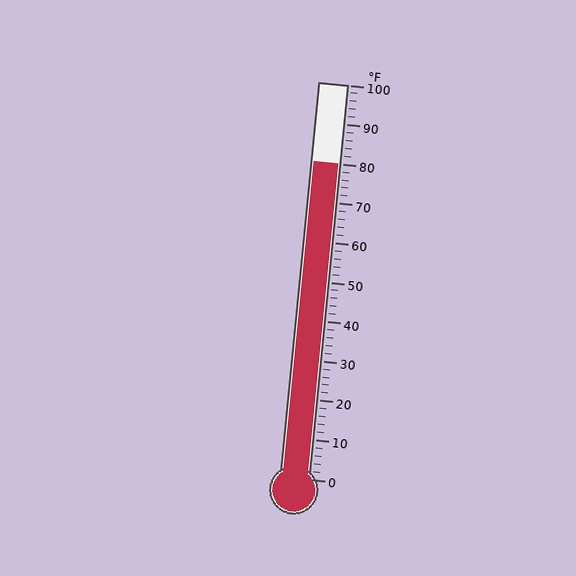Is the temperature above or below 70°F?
The temperature is above 70°F.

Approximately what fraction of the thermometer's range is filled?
The thermometer is filled to approximately 80% of its range.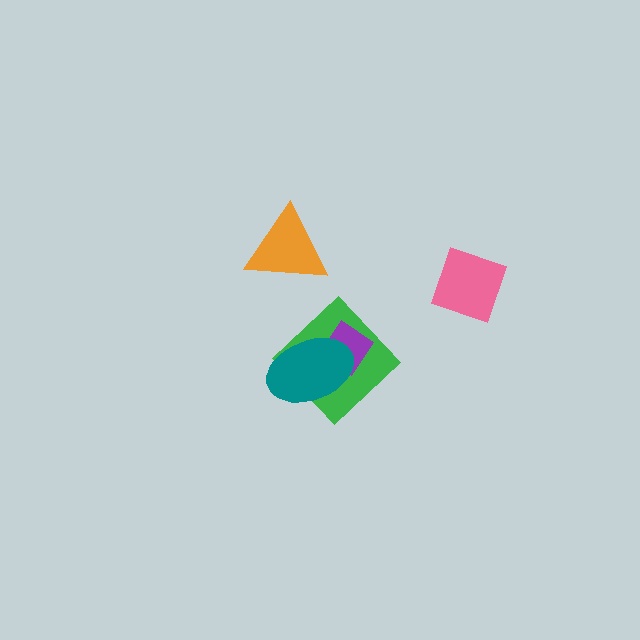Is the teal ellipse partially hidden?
No, no other shape covers it.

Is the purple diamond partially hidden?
Yes, it is partially covered by another shape.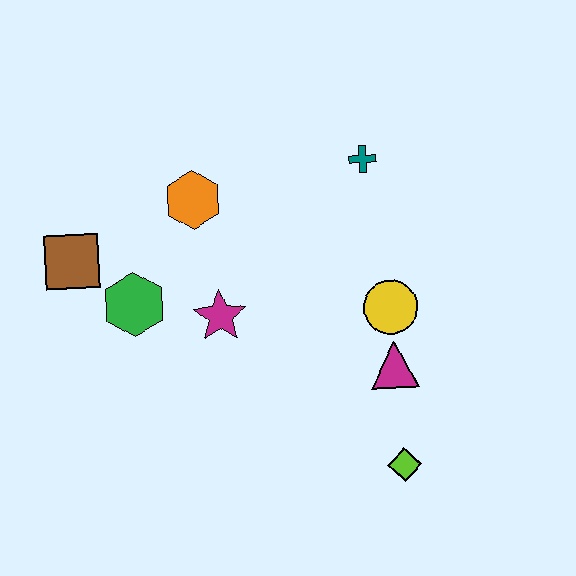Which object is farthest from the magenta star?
The lime diamond is farthest from the magenta star.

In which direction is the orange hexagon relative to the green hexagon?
The orange hexagon is above the green hexagon.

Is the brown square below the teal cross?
Yes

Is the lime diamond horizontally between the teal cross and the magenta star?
No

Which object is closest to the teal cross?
The yellow circle is closest to the teal cross.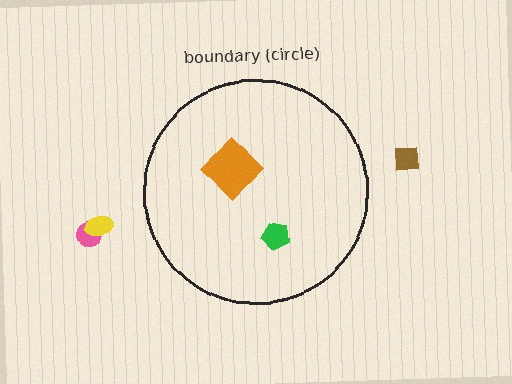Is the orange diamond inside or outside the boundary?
Inside.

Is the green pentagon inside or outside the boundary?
Inside.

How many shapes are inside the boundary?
2 inside, 3 outside.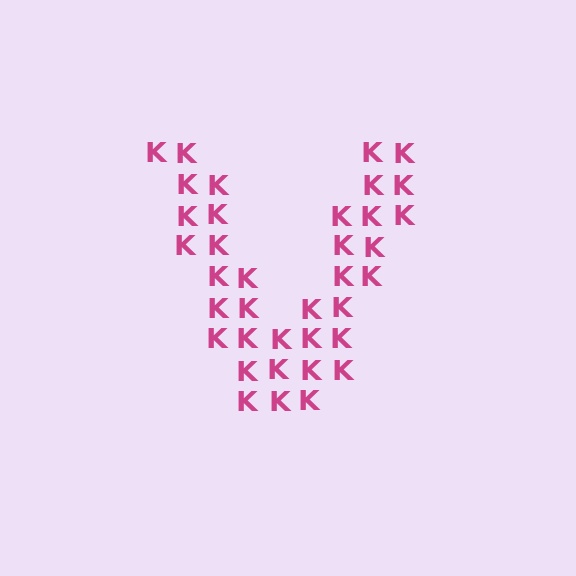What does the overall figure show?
The overall figure shows the letter V.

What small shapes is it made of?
It is made of small letter K's.